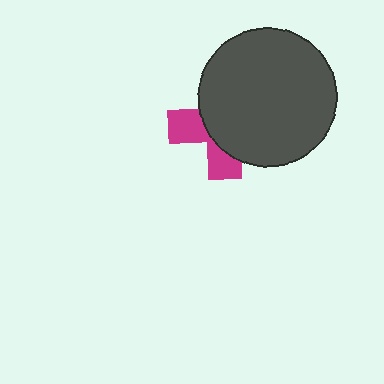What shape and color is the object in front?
The object in front is a dark gray circle.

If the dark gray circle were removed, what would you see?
You would see the complete magenta cross.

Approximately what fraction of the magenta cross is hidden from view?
Roughly 65% of the magenta cross is hidden behind the dark gray circle.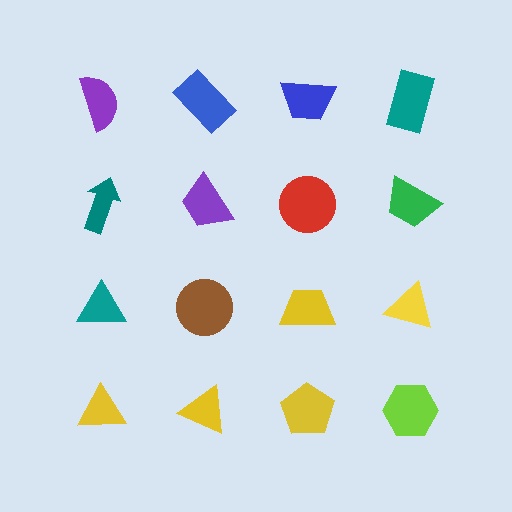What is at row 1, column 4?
A teal rectangle.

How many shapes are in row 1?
4 shapes.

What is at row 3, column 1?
A teal triangle.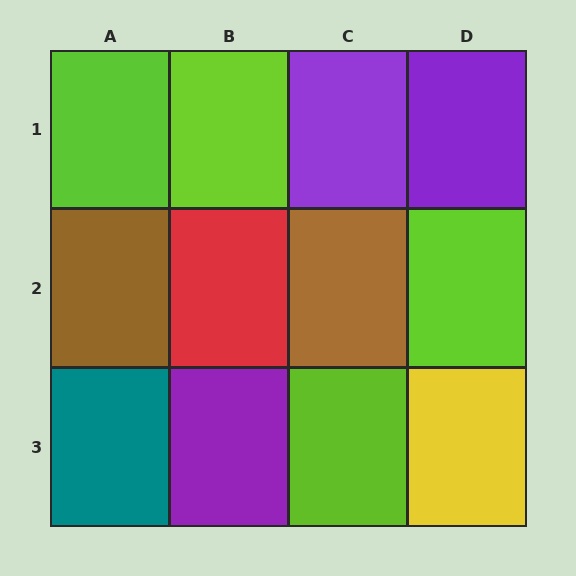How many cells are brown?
2 cells are brown.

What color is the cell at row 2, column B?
Red.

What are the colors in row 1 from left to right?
Lime, lime, purple, purple.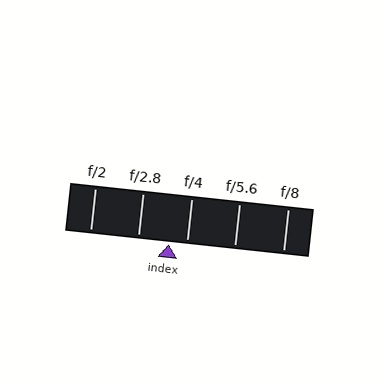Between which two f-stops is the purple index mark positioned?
The index mark is between f/2.8 and f/4.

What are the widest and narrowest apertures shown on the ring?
The widest aperture shown is f/2 and the narrowest is f/8.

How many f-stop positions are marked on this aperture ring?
There are 5 f-stop positions marked.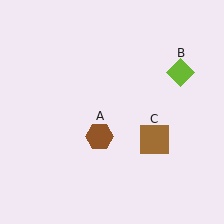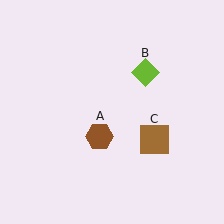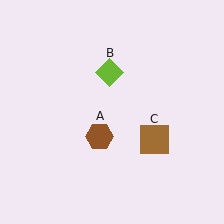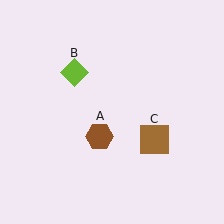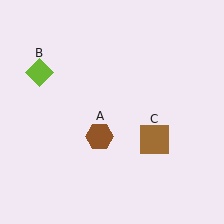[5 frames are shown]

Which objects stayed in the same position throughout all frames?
Brown hexagon (object A) and brown square (object C) remained stationary.